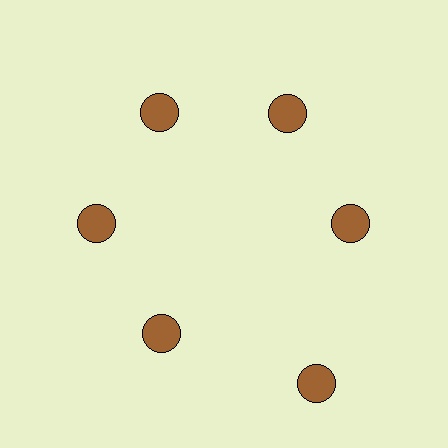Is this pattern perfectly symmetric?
No. The 6 brown circles are arranged in a ring, but one element near the 5 o'clock position is pushed outward from the center, breaking the 6-fold rotational symmetry.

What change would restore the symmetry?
The symmetry would be restored by moving it inward, back onto the ring so that all 6 circles sit at equal angles and equal distance from the center.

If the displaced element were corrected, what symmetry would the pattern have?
It would have 6-fold rotational symmetry — the pattern would map onto itself every 60 degrees.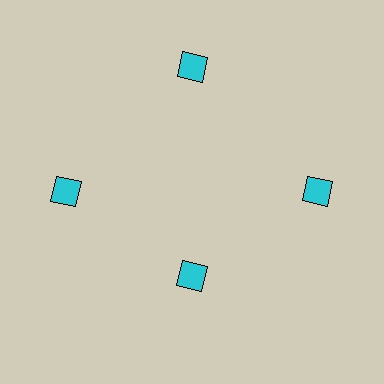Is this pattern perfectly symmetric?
No. The 4 cyan diamonds are arranged in a ring, but one element near the 6 o'clock position is pulled inward toward the center, breaking the 4-fold rotational symmetry.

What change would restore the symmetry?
The symmetry would be restored by moving it outward, back onto the ring so that all 4 diamonds sit at equal angles and equal distance from the center.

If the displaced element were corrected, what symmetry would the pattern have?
It would have 4-fold rotational symmetry — the pattern would map onto itself every 90 degrees.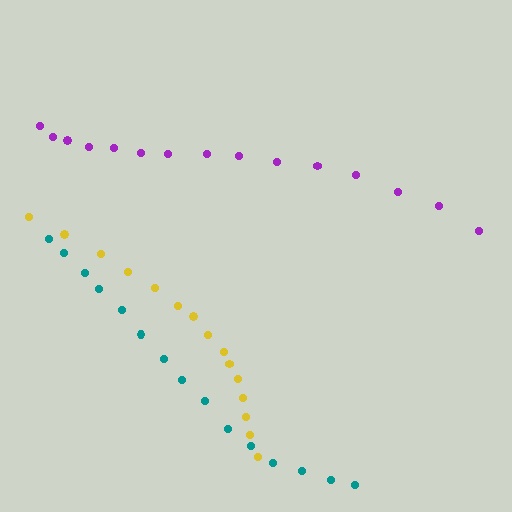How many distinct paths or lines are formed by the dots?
There are 3 distinct paths.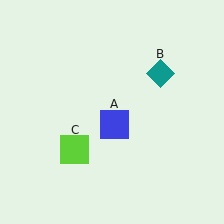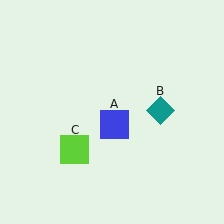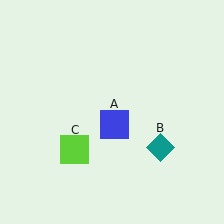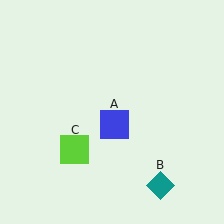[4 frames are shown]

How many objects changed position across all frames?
1 object changed position: teal diamond (object B).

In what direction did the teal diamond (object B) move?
The teal diamond (object B) moved down.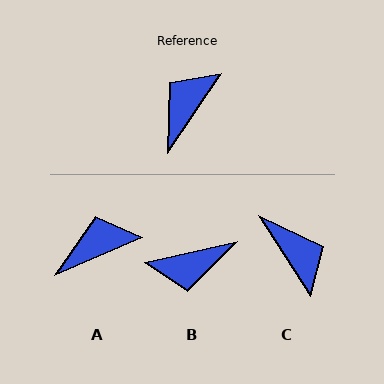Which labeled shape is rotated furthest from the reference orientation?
B, about 137 degrees away.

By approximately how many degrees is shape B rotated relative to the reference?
Approximately 137 degrees counter-clockwise.